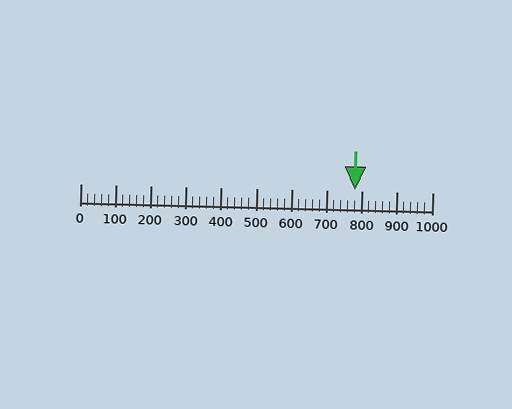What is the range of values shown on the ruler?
The ruler shows values from 0 to 1000.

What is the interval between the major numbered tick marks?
The major tick marks are spaced 100 units apart.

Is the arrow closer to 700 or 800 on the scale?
The arrow is closer to 800.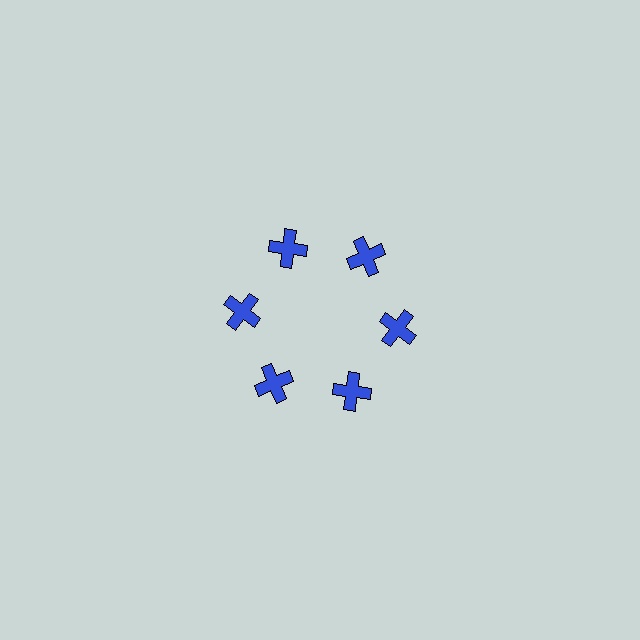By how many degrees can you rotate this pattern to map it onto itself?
The pattern maps onto itself every 60 degrees of rotation.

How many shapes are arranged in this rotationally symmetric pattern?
There are 6 shapes, arranged in 6 groups of 1.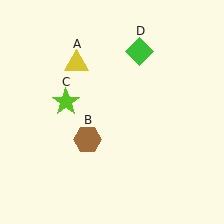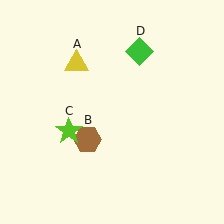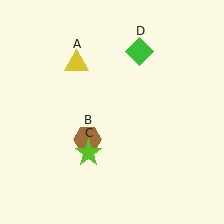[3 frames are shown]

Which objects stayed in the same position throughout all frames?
Yellow triangle (object A) and brown hexagon (object B) and green diamond (object D) remained stationary.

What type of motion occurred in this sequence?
The lime star (object C) rotated counterclockwise around the center of the scene.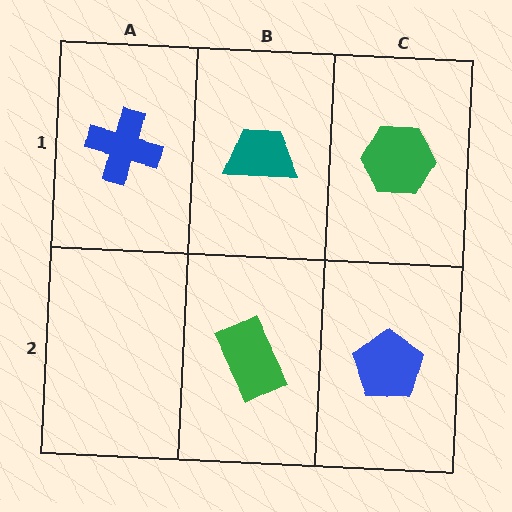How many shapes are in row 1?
3 shapes.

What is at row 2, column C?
A blue pentagon.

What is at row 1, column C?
A green hexagon.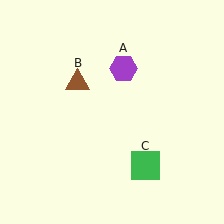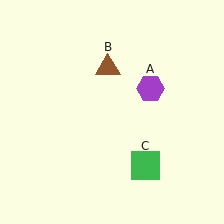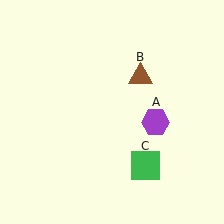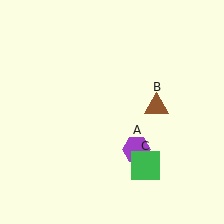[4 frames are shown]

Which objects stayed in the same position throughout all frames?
Green square (object C) remained stationary.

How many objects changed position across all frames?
2 objects changed position: purple hexagon (object A), brown triangle (object B).